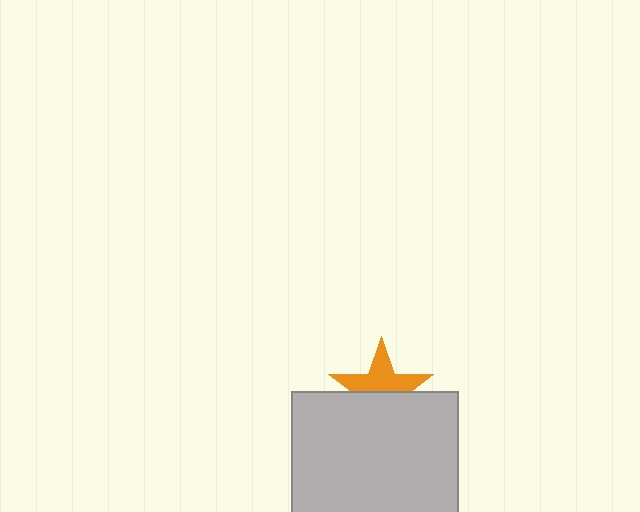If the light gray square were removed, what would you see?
You would see the complete orange star.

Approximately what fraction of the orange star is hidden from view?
Roughly 46% of the orange star is hidden behind the light gray square.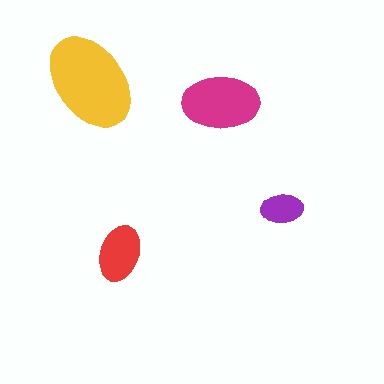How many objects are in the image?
There are 4 objects in the image.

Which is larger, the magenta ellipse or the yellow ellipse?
The yellow one.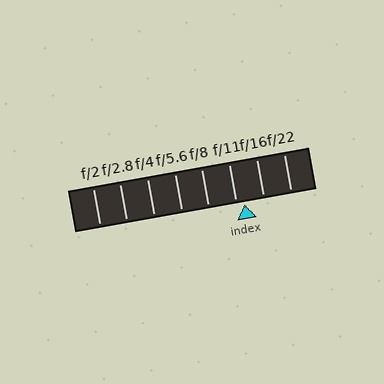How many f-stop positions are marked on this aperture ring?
There are 8 f-stop positions marked.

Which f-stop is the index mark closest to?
The index mark is closest to f/11.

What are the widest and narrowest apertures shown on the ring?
The widest aperture shown is f/2 and the narrowest is f/22.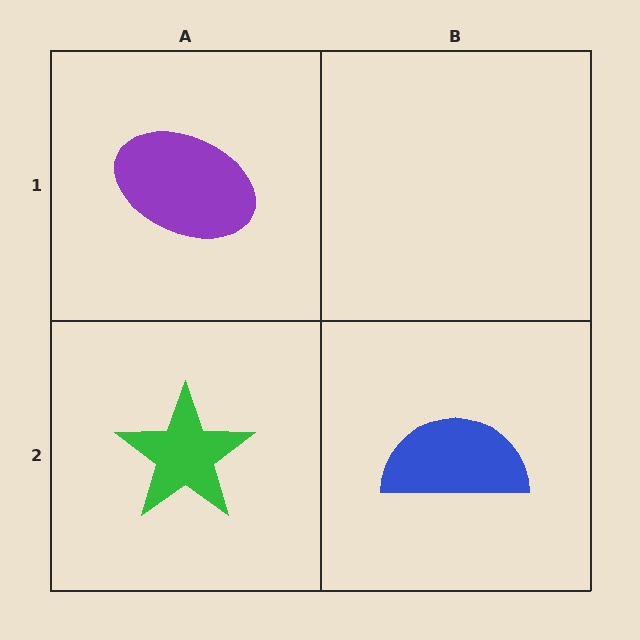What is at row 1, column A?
A purple ellipse.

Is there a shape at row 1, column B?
No, that cell is empty.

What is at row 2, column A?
A green star.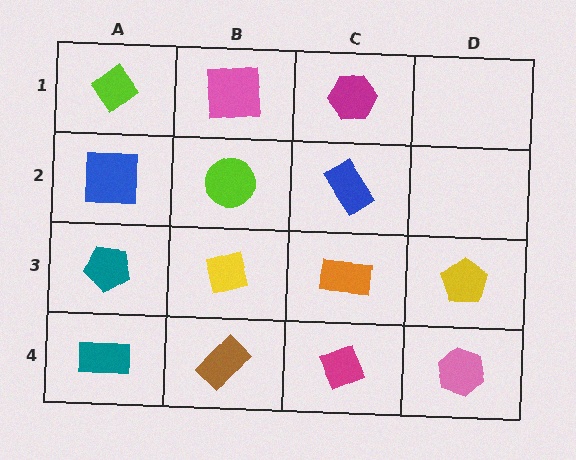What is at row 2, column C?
A blue rectangle.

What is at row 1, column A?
A lime diamond.